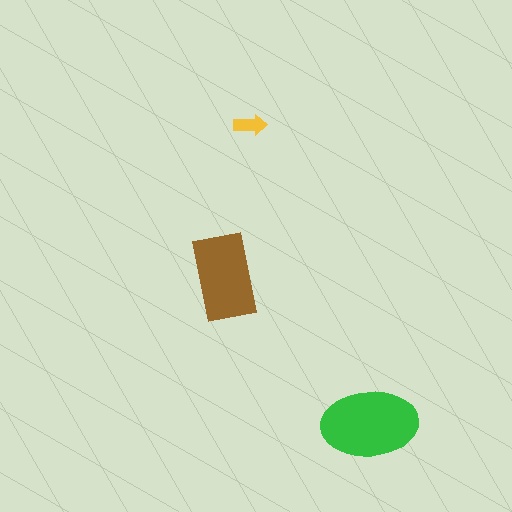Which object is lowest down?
The green ellipse is bottommost.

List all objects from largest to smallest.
The green ellipse, the brown rectangle, the yellow arrow.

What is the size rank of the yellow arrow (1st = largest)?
3rd.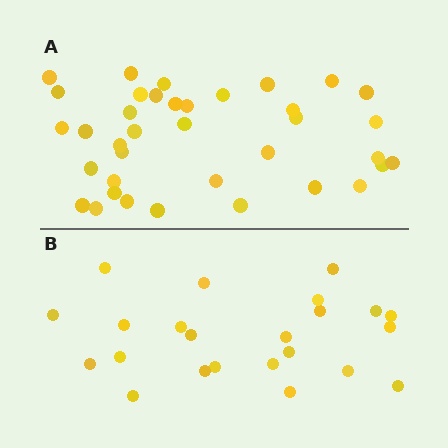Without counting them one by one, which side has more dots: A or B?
Region A (the top region) has more dots.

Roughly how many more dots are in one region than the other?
Region A has approximately 15 more dots than region B.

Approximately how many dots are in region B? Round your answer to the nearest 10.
About 20 dots. (The exact count is 23, which rounds to 20.)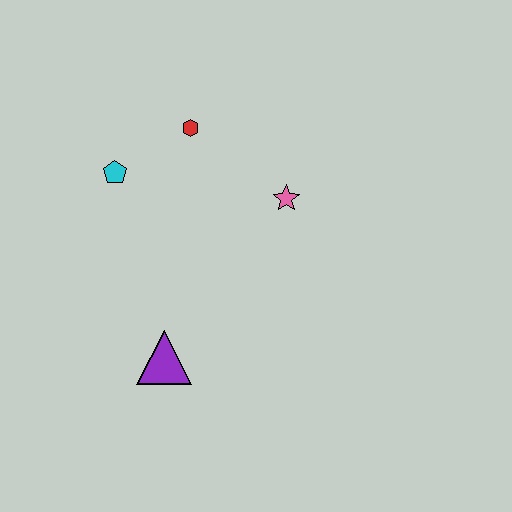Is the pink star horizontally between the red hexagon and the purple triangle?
No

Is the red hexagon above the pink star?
Yes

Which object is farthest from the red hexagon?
The purple triangle is farthest from the red hexagon.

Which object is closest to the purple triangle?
The cyan pentagon is closest to the purple triangle.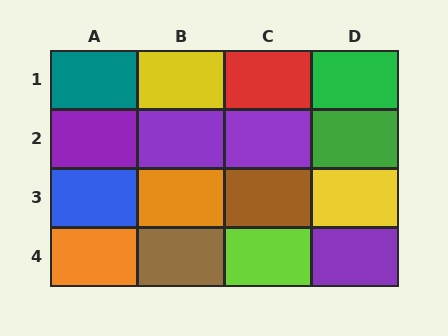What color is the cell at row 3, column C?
Brown.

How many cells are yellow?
2 cells are yellow.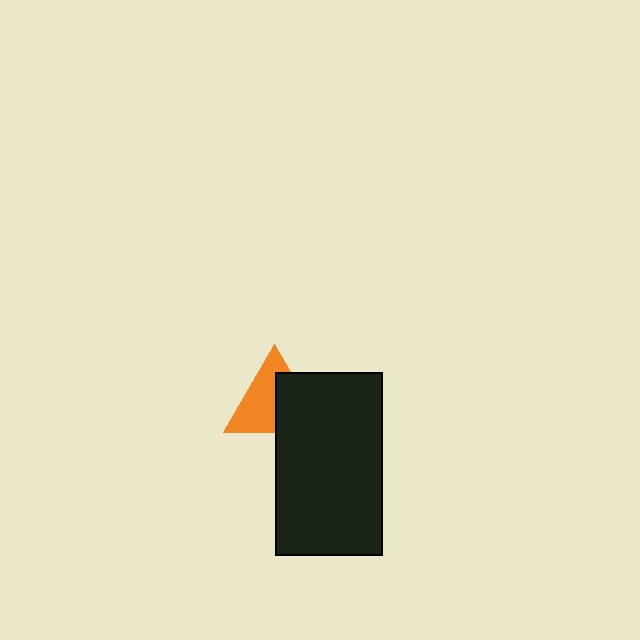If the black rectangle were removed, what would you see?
You would see the complete orange triangle.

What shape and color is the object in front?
The object in front is a black rectangle.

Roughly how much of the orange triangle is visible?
About half of it is visible (roughly 56%).